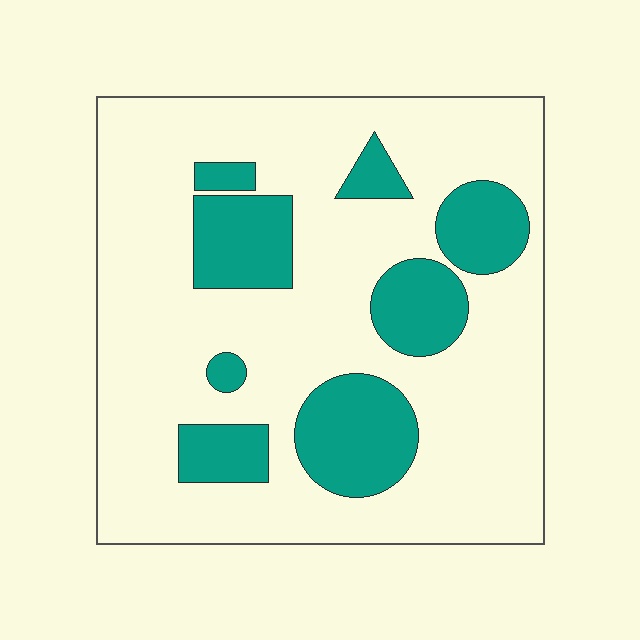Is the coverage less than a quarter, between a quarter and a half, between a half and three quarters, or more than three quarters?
Less than a quarter.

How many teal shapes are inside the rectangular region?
8.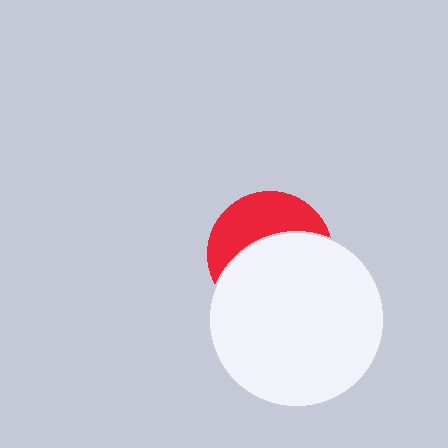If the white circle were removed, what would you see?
You would see the complete red circle.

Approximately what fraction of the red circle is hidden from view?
Roughly 60% of the red circle is hidden behind the white circle.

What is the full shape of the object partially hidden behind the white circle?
The partially hidden object is a red circle.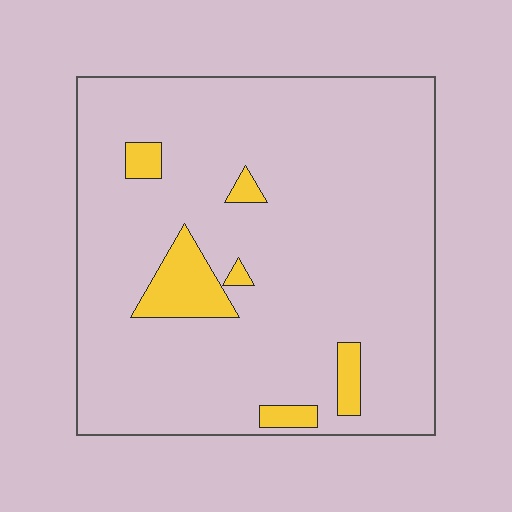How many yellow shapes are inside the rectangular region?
6.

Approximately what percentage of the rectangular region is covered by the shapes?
Approximately 10%.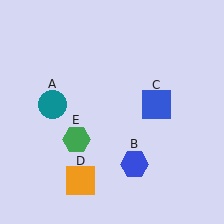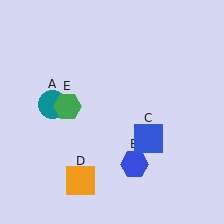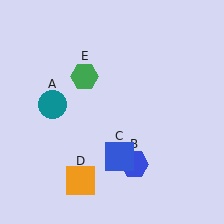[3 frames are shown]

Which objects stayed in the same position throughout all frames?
Teal circle (object A) and blue hexagon (object B) and orange square (object D) remained stationary.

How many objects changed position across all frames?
2 objects changed position: blue square (object C), green hexagon (object E).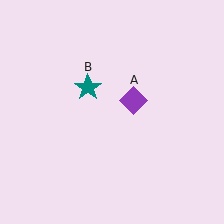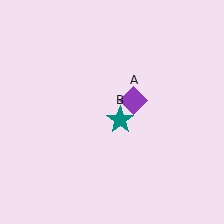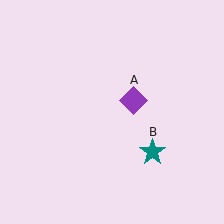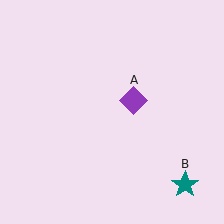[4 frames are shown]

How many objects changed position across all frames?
1 object changed position: teal star (object B).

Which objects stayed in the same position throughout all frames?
Purple diamond (object A) remained stationary.